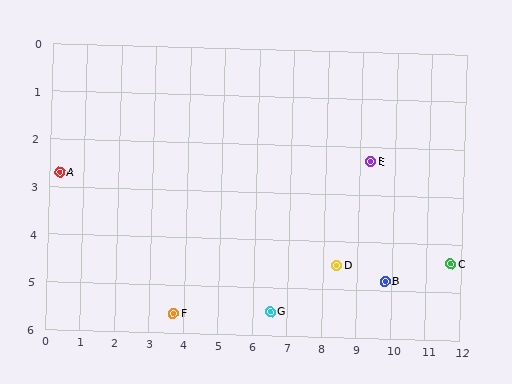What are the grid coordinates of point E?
Point E is at approximately (9.3, 2.3).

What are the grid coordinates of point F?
Point F is at approximately (3.7, 5.6).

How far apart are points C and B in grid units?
Points C and B are about 1.9 grid units apart.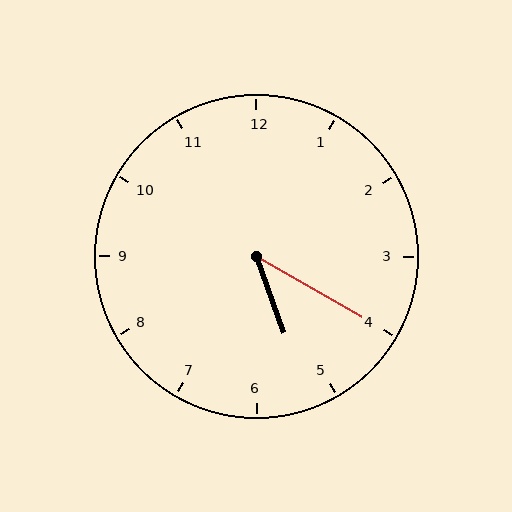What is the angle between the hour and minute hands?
Approximately 40 degrees.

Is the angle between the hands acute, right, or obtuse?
It is acute.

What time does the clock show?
5:20.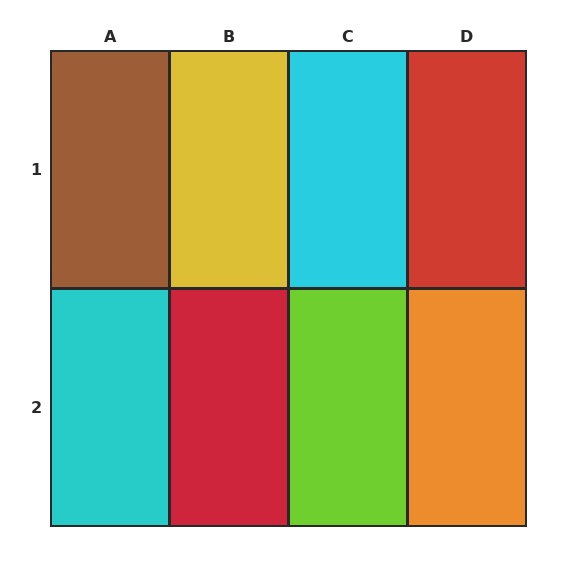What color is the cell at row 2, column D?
Orange.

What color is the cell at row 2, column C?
Lime.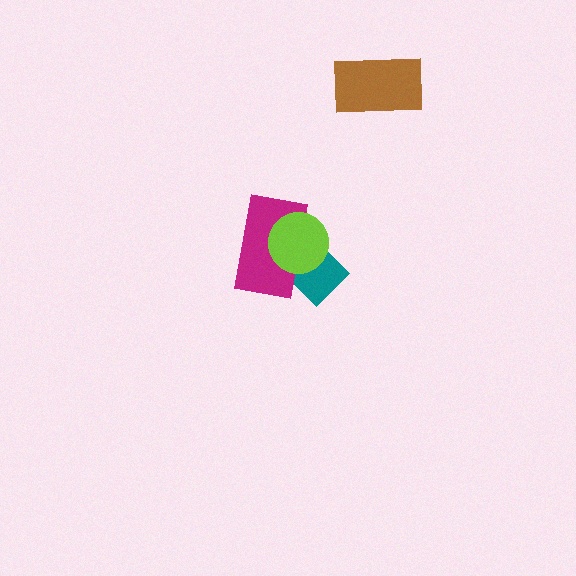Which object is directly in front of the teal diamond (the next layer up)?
The magenta rectangle is directly in front of the teal diamond.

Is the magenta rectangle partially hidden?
Yes, it is partially covered by another shape.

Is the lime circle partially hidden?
No, no other shape covers it.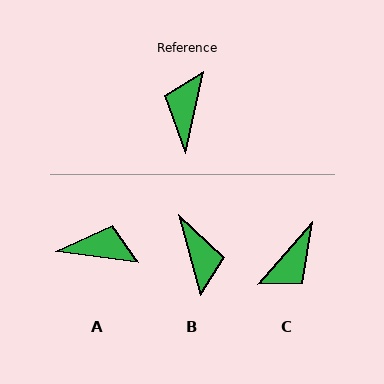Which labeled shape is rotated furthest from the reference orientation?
B, about 153 degrees away.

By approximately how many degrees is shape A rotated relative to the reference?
Approximately 85 degrees clockwise.